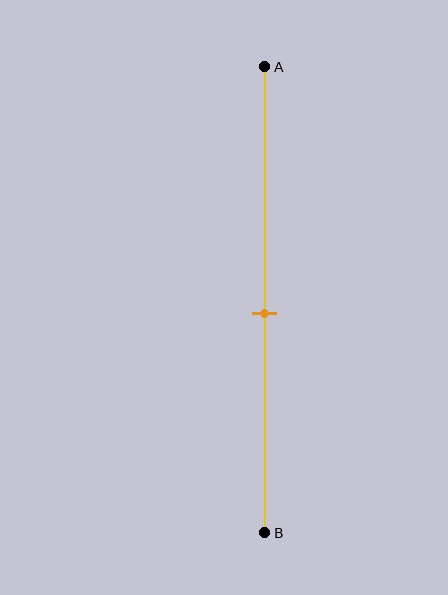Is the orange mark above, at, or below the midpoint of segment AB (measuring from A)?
The orange mark is approximately at the midpoint of segment AB.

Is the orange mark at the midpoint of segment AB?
Yes, the mark is approximately at the midpoint.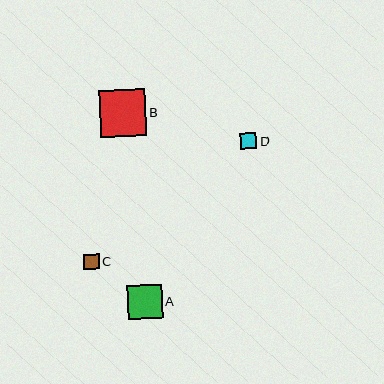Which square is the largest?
Square B is the largest with a size of approximately 47 pixels.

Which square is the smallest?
Square C is the smallest with a size of approximately 16 pixels.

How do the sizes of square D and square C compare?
Square D and square C are approximately the same size.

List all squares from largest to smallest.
From largest to smallest: B, A, D, C.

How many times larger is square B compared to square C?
Square B is approximately 2.9 times the size of square C.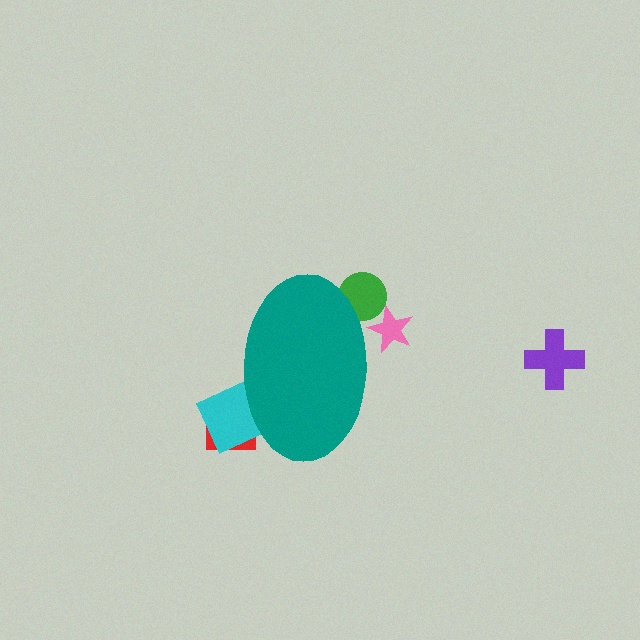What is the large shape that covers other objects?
A teal ellipse.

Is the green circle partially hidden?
Yes, the green circle is partially hidden behind the teal ellipse.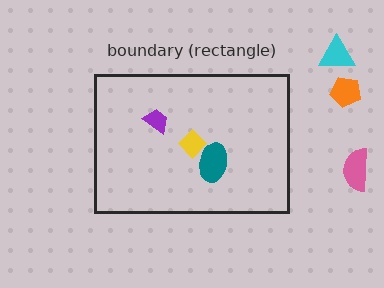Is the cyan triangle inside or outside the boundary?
Outside.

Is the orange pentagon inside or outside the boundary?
Outside.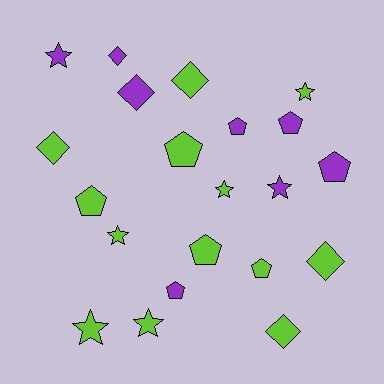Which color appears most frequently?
Lime, with 13 objects.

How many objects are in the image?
There are 21 objects.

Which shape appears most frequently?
Pentagon, with 8 objects.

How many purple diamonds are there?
There are 2 purple diamonds.